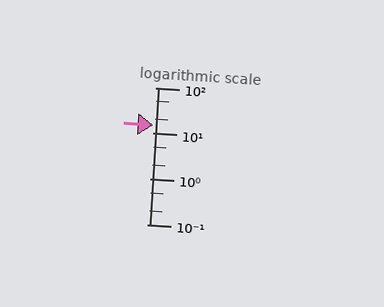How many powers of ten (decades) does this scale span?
The scale spans 3 decades, from 0.1 to 100.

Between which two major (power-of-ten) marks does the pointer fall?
The pointer is between 10 and 100.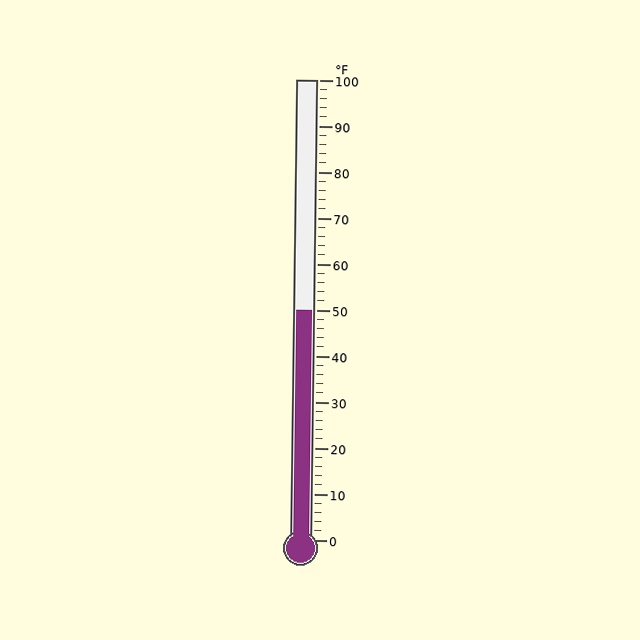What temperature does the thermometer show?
The thermometer shows approximately 50°F.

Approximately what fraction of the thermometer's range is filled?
The thermometer is filled to approximately 50% of its range.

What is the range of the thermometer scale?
The thermometer scale ranges from 0°F to 100°F.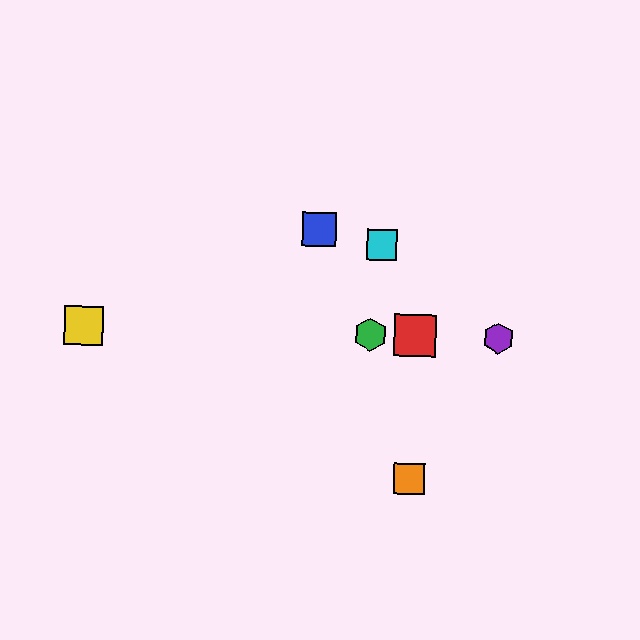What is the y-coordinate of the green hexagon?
The green hexagon is at y≈334.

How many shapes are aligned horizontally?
4 shapes (the red square, the green hexagon, the yellow square, the purple hexagon) are aligned horizontally.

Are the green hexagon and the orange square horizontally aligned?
No, the green hexagon is at y≈334 and the orange square is at y≈479.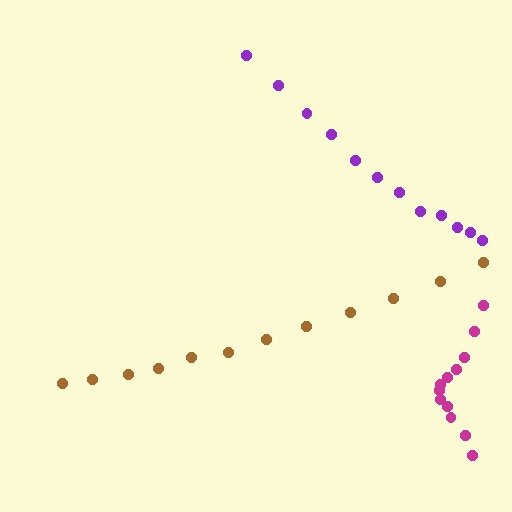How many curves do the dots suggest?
There are 3 distinct paths.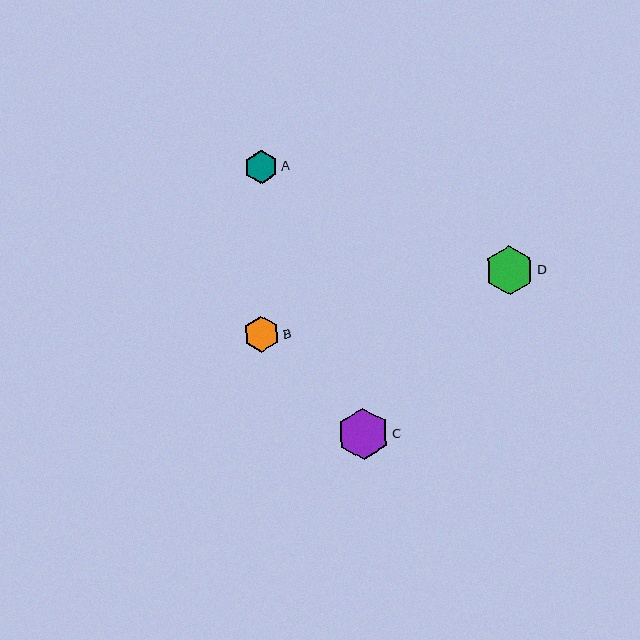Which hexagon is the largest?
Hexagon C is the largest with a size of approximately 51 pixels.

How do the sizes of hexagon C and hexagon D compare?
Hexagon C and hexagon D are approximately the same size.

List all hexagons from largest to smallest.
From largest to smallest: C, D, B, A.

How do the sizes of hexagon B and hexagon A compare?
Hexagon B and hexagon A are approximately the same size.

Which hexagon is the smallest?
Hexagon A is the smallest with a size of approximately 33 pixels.